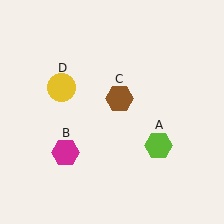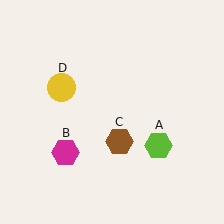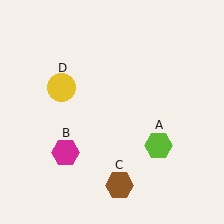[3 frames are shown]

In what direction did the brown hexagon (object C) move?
The brown hexagon (object C) moved down.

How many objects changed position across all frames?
1 object changed position: brown hexagon (object C).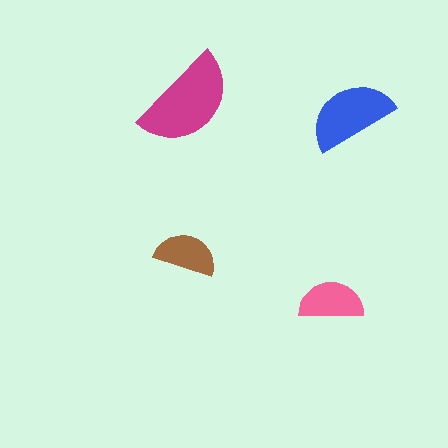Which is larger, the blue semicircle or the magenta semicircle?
The magenta one.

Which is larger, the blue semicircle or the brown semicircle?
The blue one.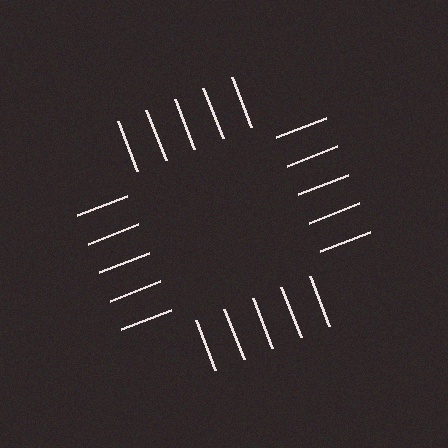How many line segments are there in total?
20 — 5 along each of the 4 edges.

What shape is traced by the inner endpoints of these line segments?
An illusory square — the line segments terminate on its edges but no continuous stroke is drawn.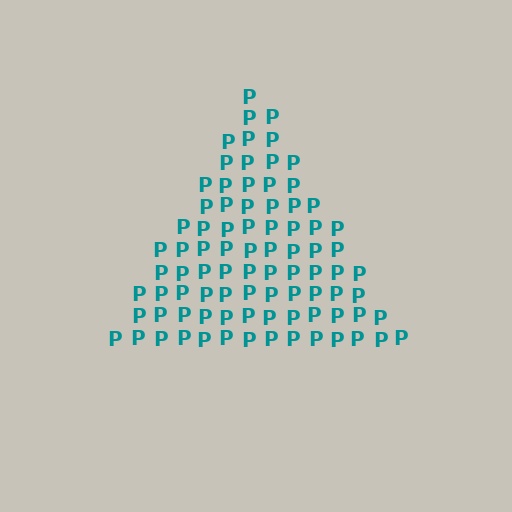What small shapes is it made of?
It is made of small letter P's.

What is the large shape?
The large shape is a triangle.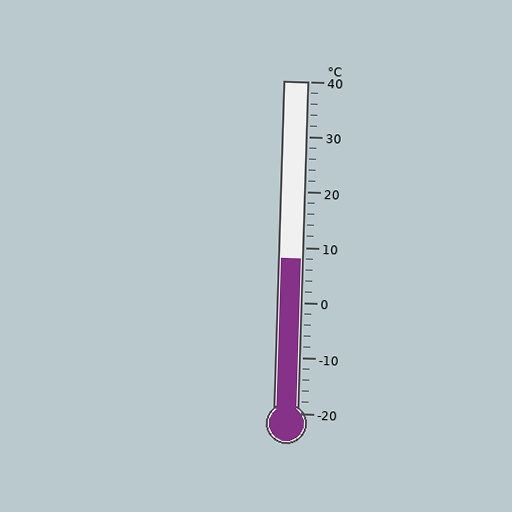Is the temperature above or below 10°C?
The temperature is below 10°C.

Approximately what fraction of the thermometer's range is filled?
The thermometer is filled to approximately 45% of its range.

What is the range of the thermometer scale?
The thermometer scale ranges from -20°C to 40°C.